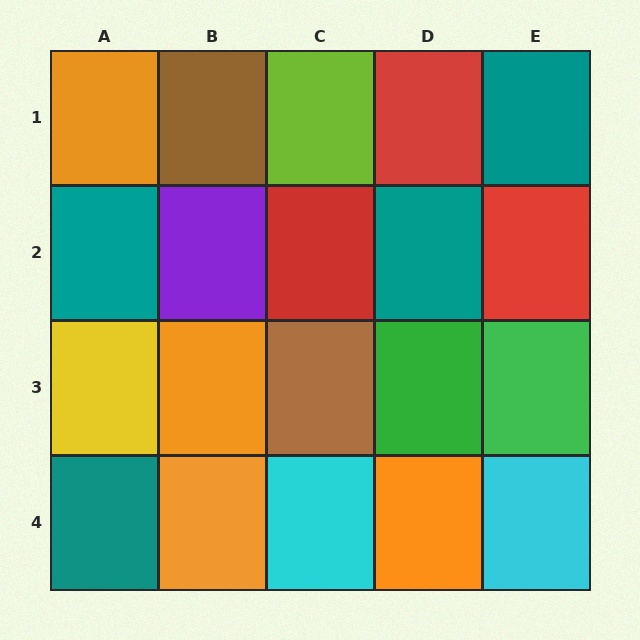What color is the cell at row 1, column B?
Brown.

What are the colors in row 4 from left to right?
Teal, orange, cyan, orange, cyan.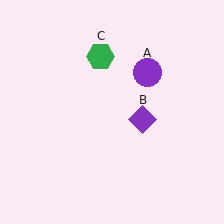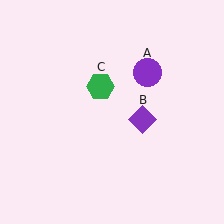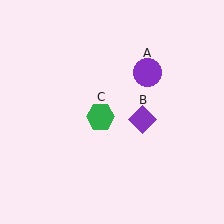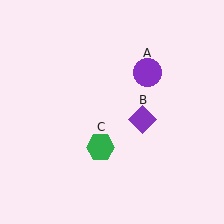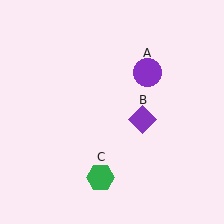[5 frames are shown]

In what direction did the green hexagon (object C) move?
The green hexagon (object C) moved down.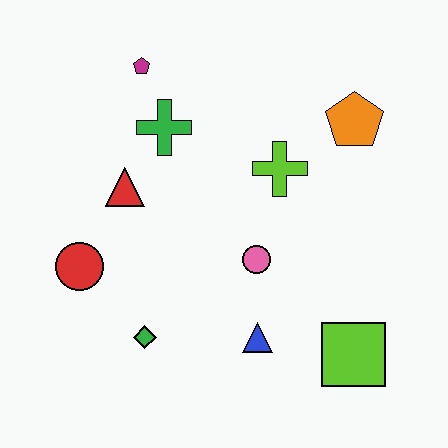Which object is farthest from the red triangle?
The lime square is farthest from the red triangle.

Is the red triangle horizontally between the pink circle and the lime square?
No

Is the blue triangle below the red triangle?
Yes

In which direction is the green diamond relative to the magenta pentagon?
The green diamond is below the magenta pentagon.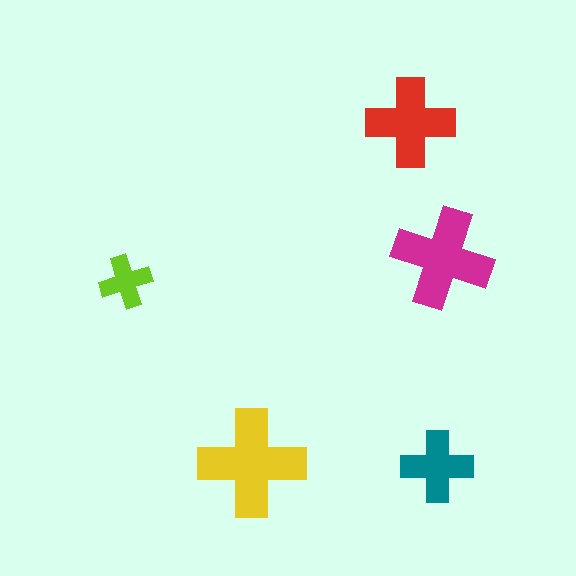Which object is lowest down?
The teal cross is bottommost.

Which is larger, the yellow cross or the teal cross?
The yellow one.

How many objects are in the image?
There are 5 objects in the image.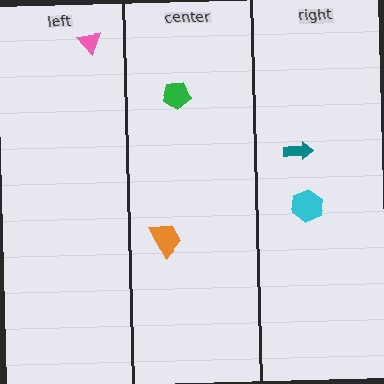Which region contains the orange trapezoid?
The center region.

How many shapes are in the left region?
1.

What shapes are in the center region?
The green pentagon, the orange trapezoid.